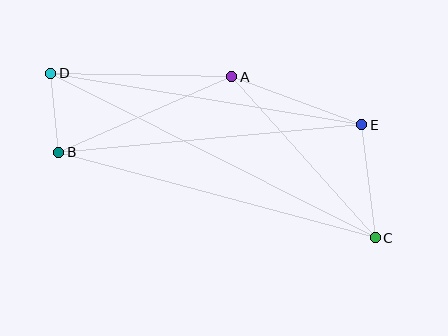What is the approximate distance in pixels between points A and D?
The distance between A and D is approximately 181 pixels.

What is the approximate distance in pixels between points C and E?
The distance between C and E is approximately 114 pixels.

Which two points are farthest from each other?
Points C and D are farthest from each other.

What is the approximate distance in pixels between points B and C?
The distance between B and C is approximately 328 pixels.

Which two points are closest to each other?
Points B and D are closest to each other.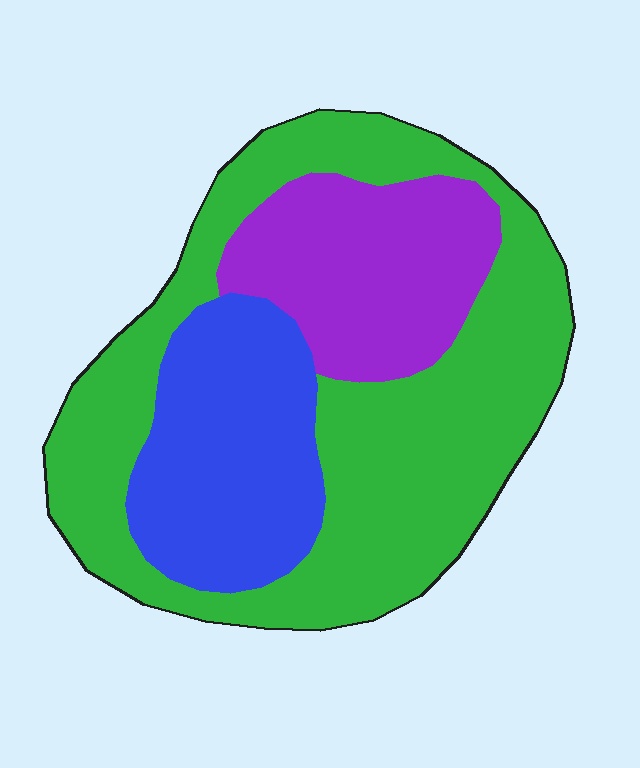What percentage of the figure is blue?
Blue takes up about one quarter (1/4) of the figure.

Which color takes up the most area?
Green, at roughly 55%.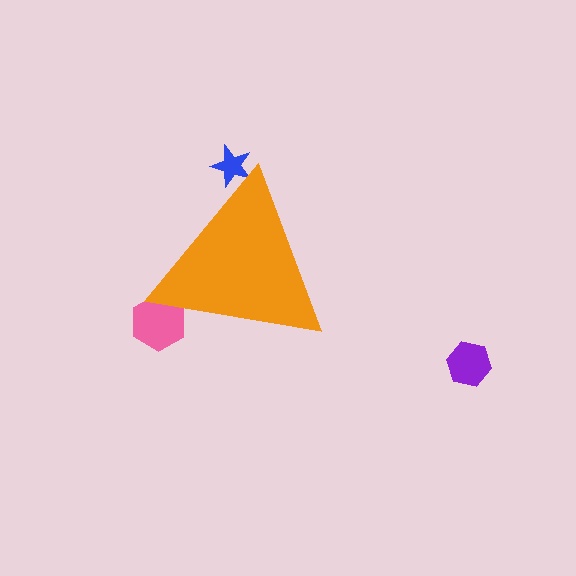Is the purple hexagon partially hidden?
No, the purple hexagon is fully visible.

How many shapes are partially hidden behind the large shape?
2 shapes are partially hidden.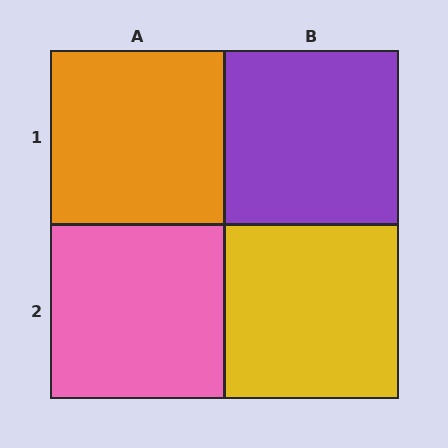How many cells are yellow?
1 cell is yellow.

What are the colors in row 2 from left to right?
Pink, yellow.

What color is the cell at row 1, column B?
Purple.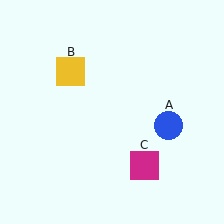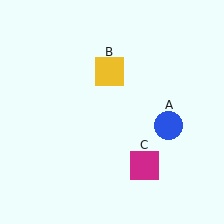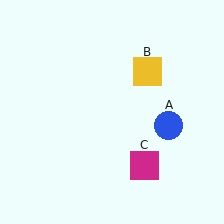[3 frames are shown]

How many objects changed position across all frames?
1 object changed position: yellow square (object B).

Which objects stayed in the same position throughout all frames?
Blue circle (object A) and magenta square (object C) remained stationary.